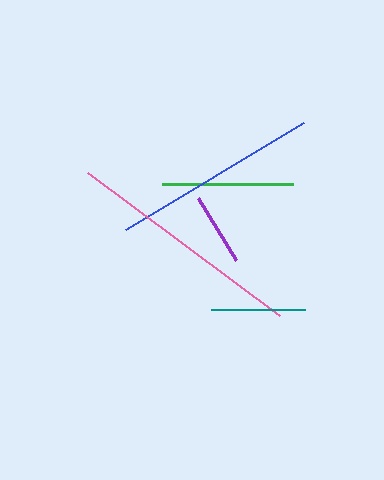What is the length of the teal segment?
The teal segment is approximately 94 pixels long.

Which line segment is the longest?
The pink line is the longest at approximately 239 pixels.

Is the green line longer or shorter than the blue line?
The blue line is longer than the green line.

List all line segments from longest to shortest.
From longest to shortest: pink, blue, green, teal, purple.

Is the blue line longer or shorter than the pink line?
The pink line is longer than the blue line.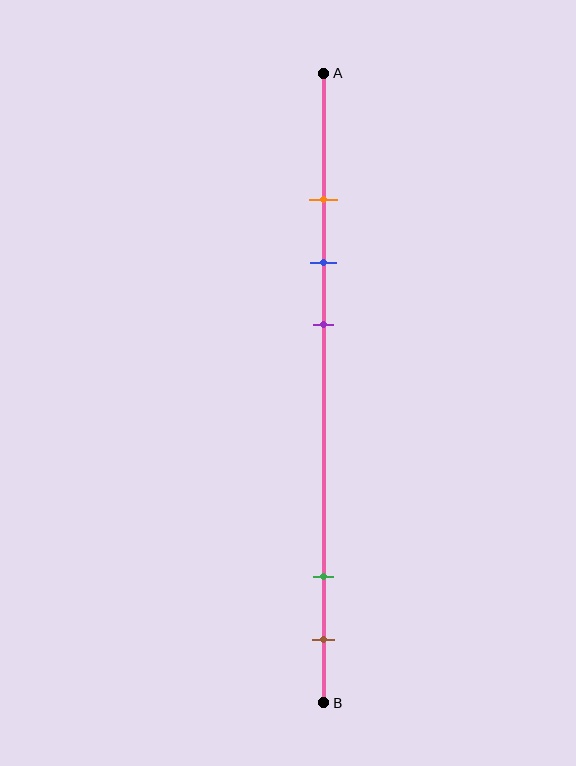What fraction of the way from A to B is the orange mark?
The orange mark is approximately 20% (0.2) of the way from A to B.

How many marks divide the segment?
There are 5 marks dividing the segment.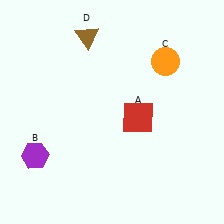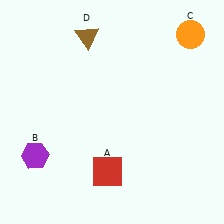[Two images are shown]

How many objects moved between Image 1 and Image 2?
2 objects moved between the two images.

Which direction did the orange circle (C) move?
The orange circle (C) moved up.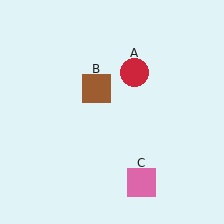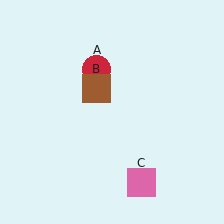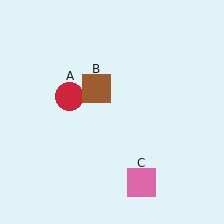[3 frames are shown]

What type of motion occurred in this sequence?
The red circle (object A) rotated counterclockwise around the center of the scene.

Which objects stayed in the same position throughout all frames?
Brown square (object B) and pink square (object C) remained stationary.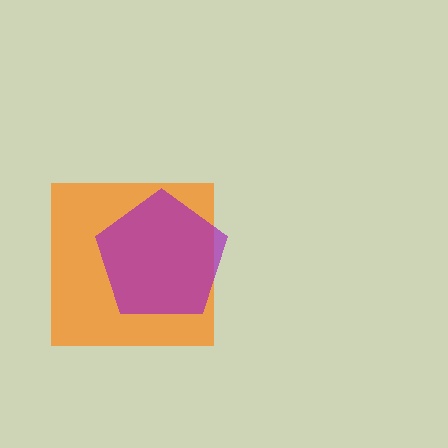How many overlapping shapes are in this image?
There are 2 overlapping shapes in the image.